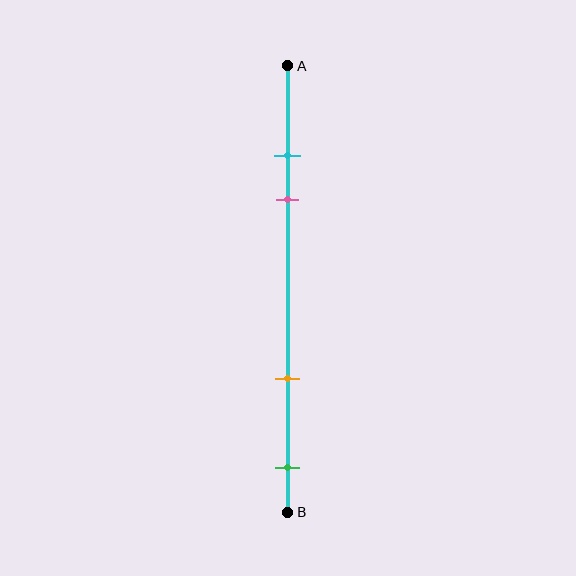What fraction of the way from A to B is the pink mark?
The pink mark is approximately 30% (0.3) of the way from A to B.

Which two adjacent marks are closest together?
The cyan and pink marks are the closest adjacent pair.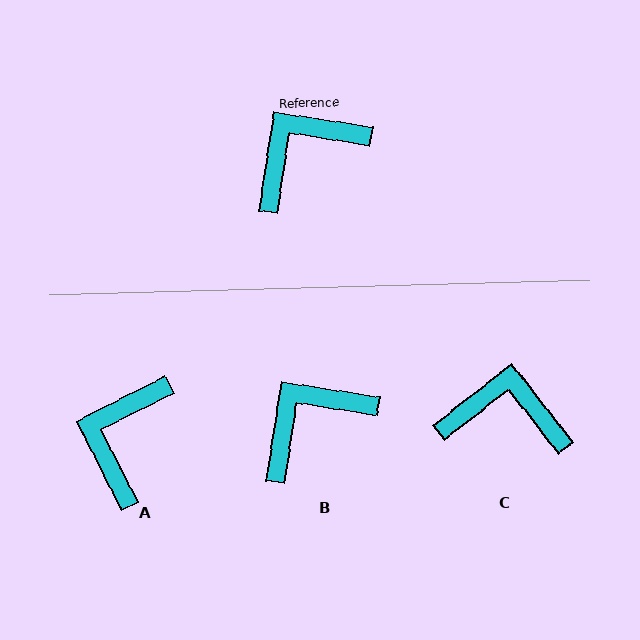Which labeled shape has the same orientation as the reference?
B.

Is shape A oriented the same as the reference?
No, it is off by about 36 degrees.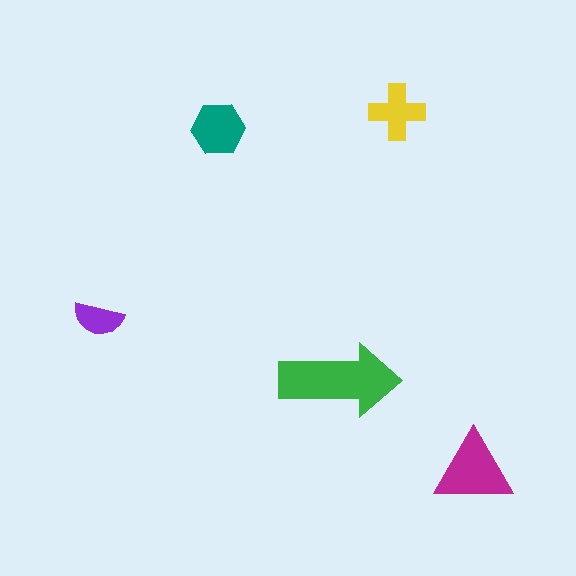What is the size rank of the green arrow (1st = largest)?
1st.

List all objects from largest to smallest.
The green arrow, the magenta triangle, the teal hexagon, the yellow cross, the purple semicircle.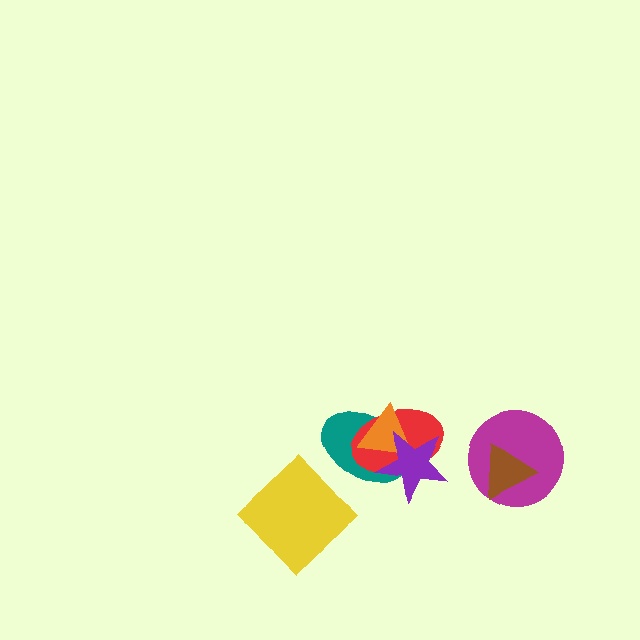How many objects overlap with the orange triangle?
3 objects overlap with the orange triangle.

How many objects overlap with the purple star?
3 objects overlap with the purple star.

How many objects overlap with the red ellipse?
3 objects overlap with the red ellipse.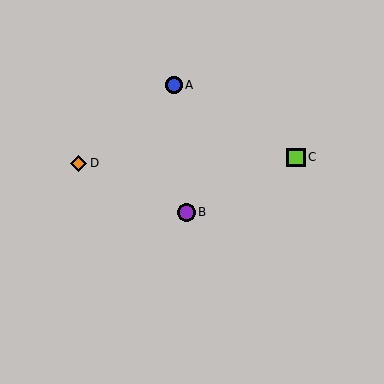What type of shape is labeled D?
Shape D is an orange diamond.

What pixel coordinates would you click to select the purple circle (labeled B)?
Click at (186, 212) to select the purple circle B.